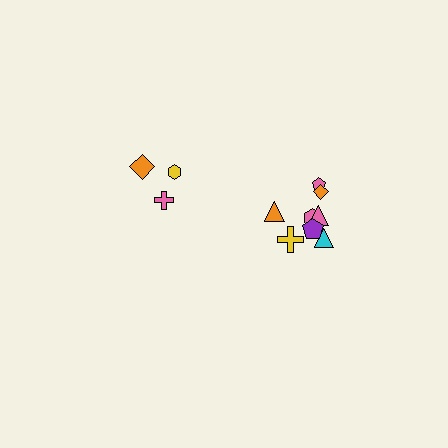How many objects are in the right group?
There are 8 objects.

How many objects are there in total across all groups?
There are 11 objects.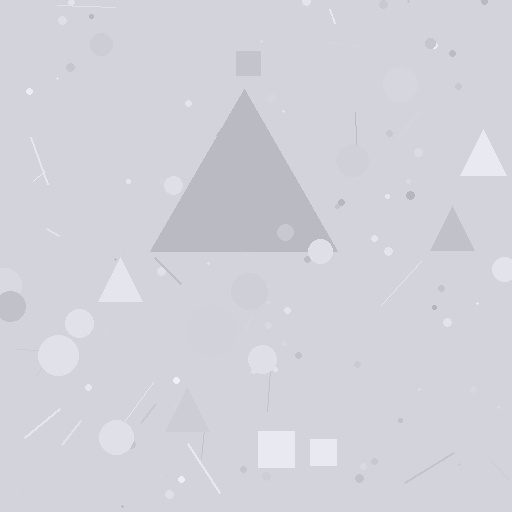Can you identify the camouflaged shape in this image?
The camouflaged shape is a triangle.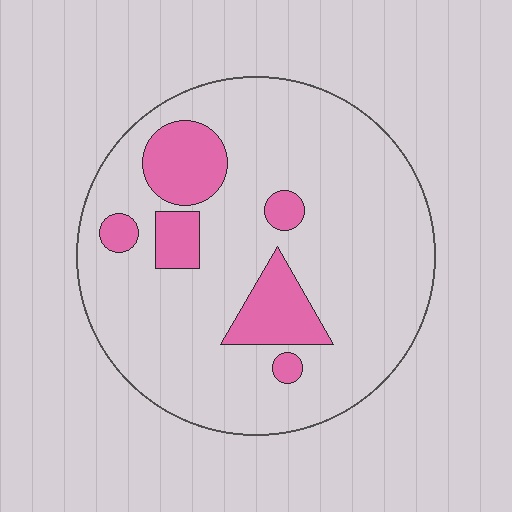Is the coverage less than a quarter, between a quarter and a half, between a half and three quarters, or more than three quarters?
Less than a quarter.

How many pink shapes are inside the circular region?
6.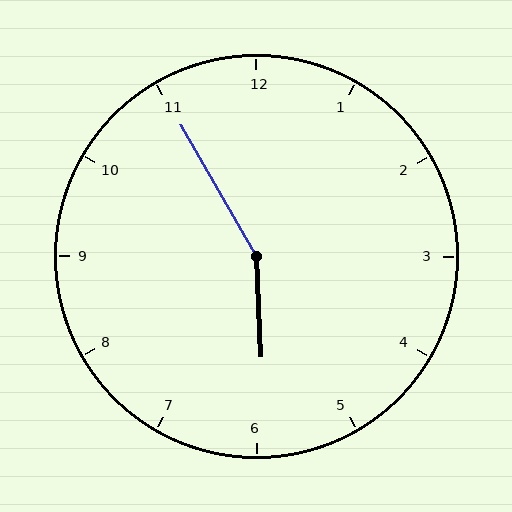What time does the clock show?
5:55.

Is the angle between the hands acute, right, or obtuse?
It is obtuse.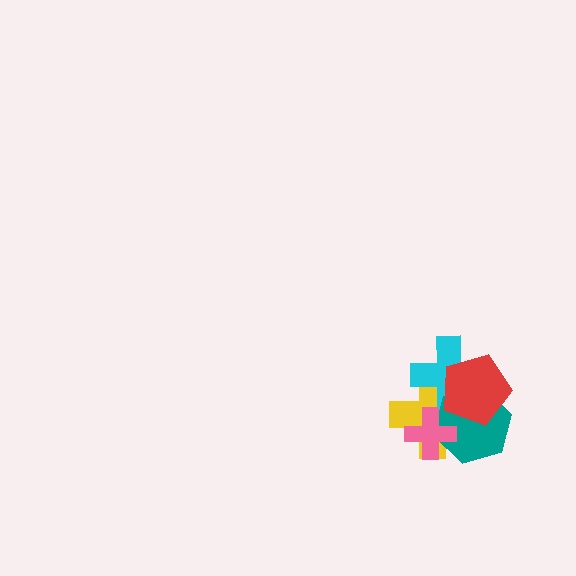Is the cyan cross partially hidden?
Yes, it is partially covered by another shape.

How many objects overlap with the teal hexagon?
4 objects overlap with the teal hexagon.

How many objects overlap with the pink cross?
2 objects overlap with the pink cross.